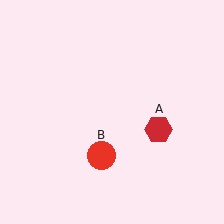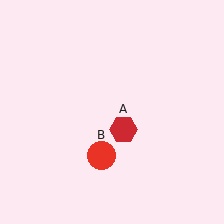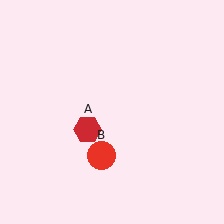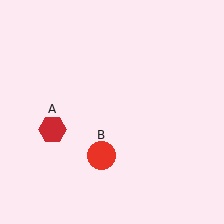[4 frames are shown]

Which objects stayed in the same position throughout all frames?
Red circle (object B) remained stationary.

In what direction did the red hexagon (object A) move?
The red hexagon (object A) moved left.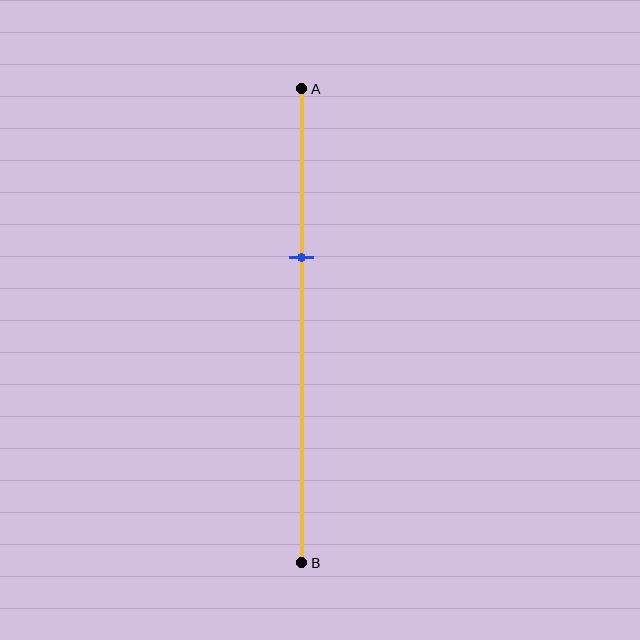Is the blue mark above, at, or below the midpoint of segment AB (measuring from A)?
The blue mark is above the midpoint of segment AB.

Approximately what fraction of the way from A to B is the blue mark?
The blue mark is approximately 35% of the way from A to B.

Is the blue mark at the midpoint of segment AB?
No, the mark is at about 35% from A, not at the 50% midpoint.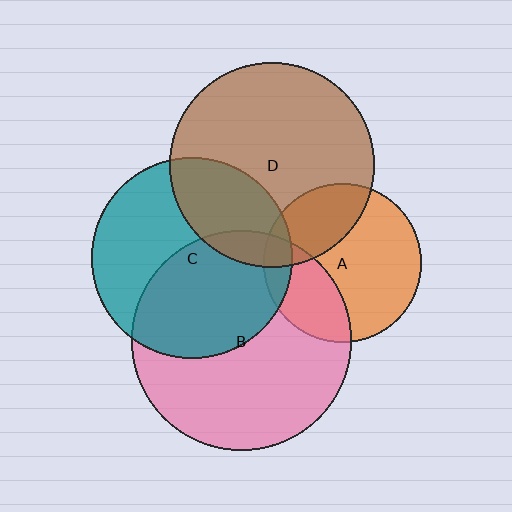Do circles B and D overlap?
Yes.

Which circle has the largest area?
Circle B (pink).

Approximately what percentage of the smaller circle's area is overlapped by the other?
Approximately 10%.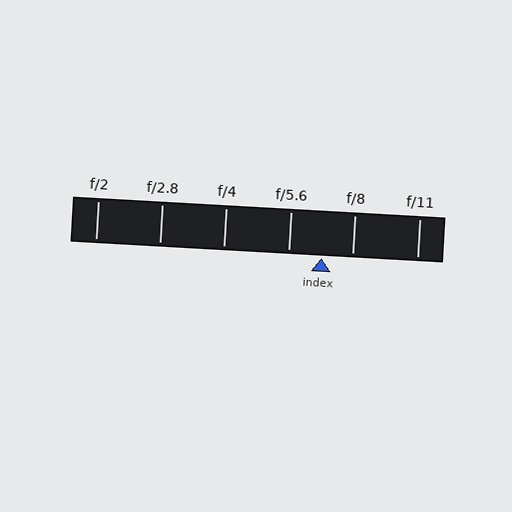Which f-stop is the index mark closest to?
The index mark is closest to f/8.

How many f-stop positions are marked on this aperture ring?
There are 6 f-stop positions marked.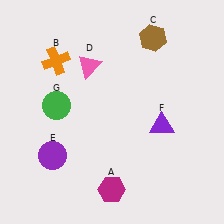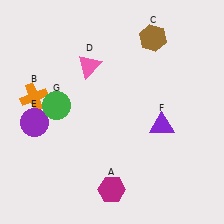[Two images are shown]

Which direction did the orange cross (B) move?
The orange cross (B) moved down.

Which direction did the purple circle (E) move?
The purple circle (E) moved up.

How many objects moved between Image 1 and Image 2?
2 objects moved between the two images.